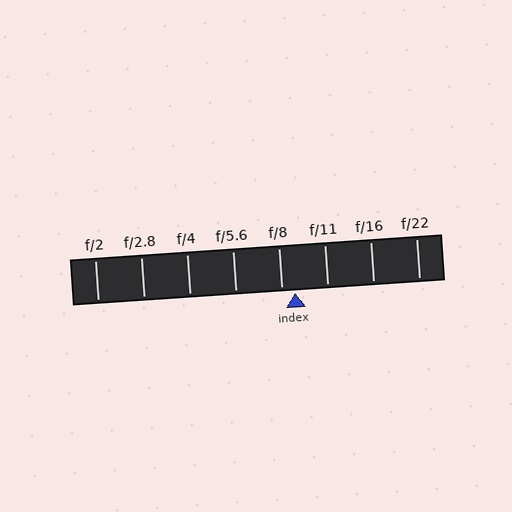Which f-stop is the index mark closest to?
The index mark is closest to f/8.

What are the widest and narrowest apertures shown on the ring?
The widest aperture shown is f/2 and the narrowest is f/22.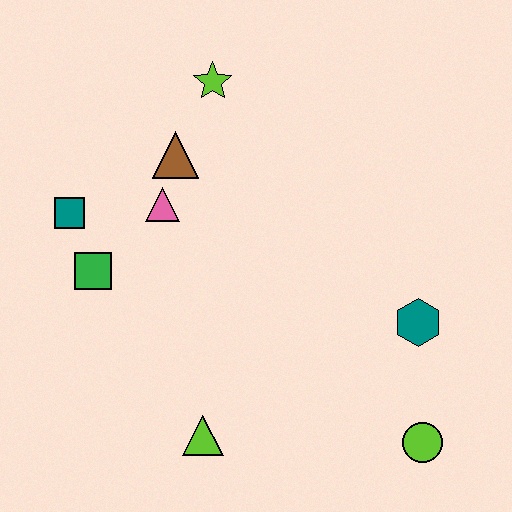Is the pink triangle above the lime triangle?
Yes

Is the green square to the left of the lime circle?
Yes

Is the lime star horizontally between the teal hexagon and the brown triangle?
Yes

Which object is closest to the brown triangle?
The pink triangle is closest to the brown triangle.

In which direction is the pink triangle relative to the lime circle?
The pink triangle is to the left of the lime circle.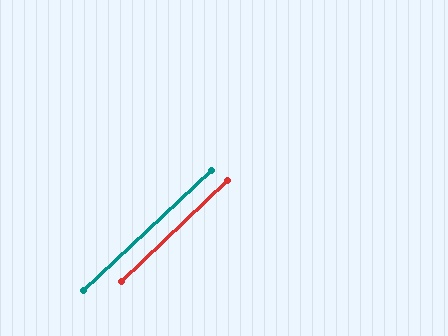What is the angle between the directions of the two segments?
Approximately 0 degrees.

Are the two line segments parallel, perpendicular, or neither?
Parallel — their directions differ by only 0.2°.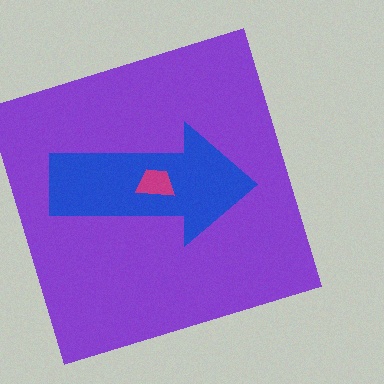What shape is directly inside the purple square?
The blue arrow.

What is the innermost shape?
The magenta trapezoid.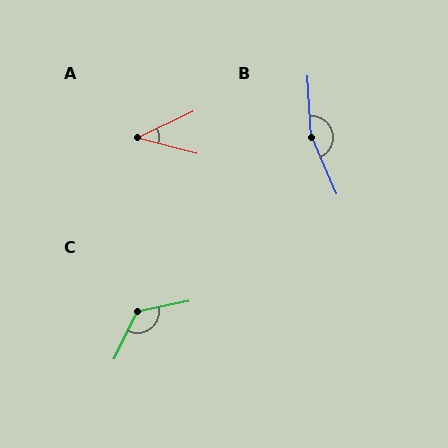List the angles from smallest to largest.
A (40°), C (128°), B (160°).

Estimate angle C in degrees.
Approximately 128 degrees.